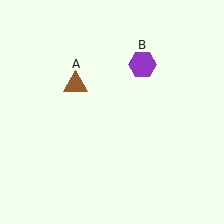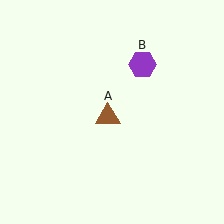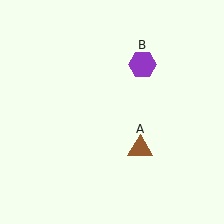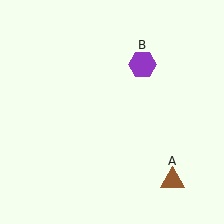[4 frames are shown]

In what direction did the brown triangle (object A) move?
The brown triangle (object A) moved down and to the right.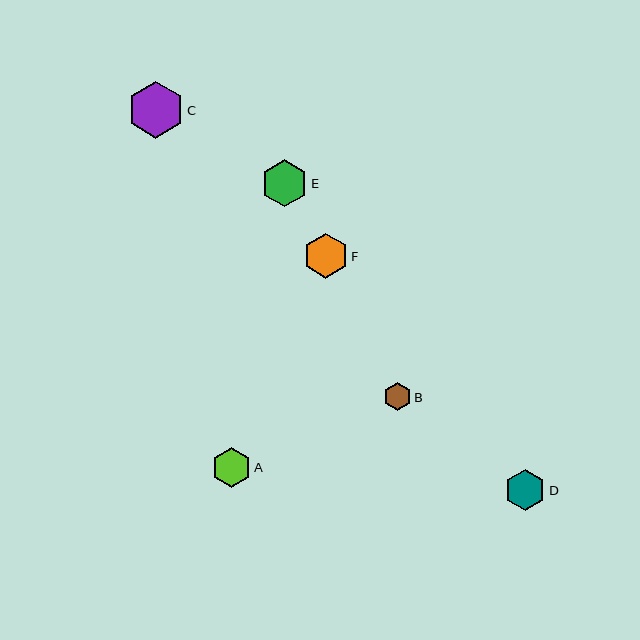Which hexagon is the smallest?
Hexagon B is the smallest with a size of approximately 28 pixels.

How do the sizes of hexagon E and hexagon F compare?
Hexagon E and hexagon F are approximately the same size.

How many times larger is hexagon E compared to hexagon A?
Hexagon E is approximately 1.2 times the size of hexagon A.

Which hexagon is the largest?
Hexagon C is the largest with a size of approximately 57 pixels.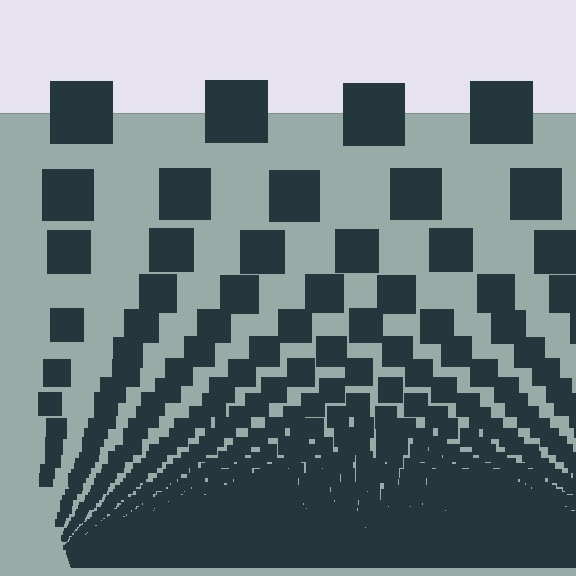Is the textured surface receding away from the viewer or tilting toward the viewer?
The surface appears to tilt toward the viewer. Texture elements get larger and sparser toward the top.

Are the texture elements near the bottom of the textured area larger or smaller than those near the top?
Smaller. The gradient is inverted — elements near the bottom are smaller and denser.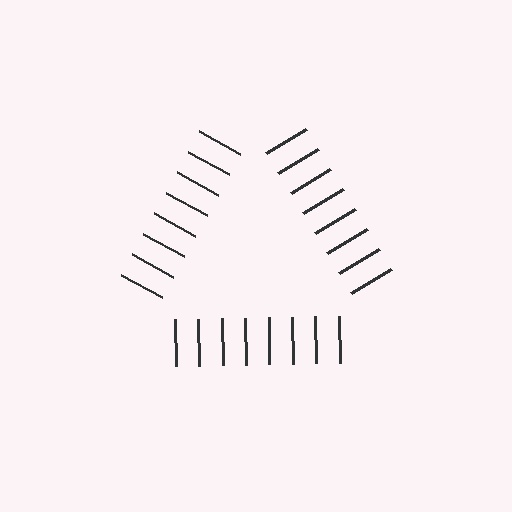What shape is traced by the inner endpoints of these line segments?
An illusory triangle — the line segments terminate on its edges but no continuous stroke is drawn.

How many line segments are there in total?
24 — 8 along each of the 3 edges.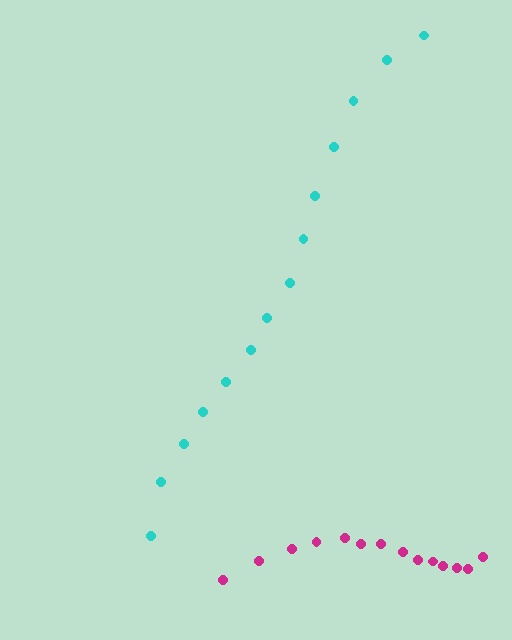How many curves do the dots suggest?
There are 2 distinct paths.